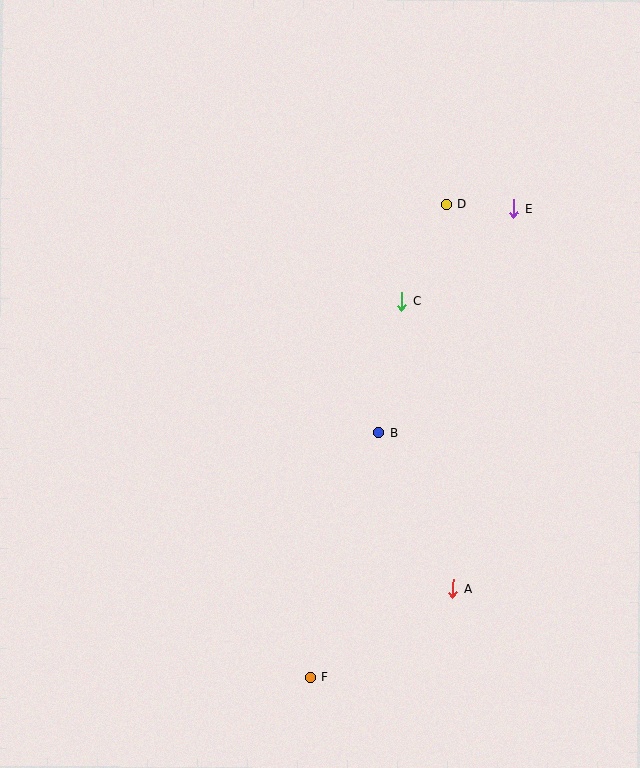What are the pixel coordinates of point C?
Point C is at (402, 301).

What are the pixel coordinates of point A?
Point A is at (453, 589).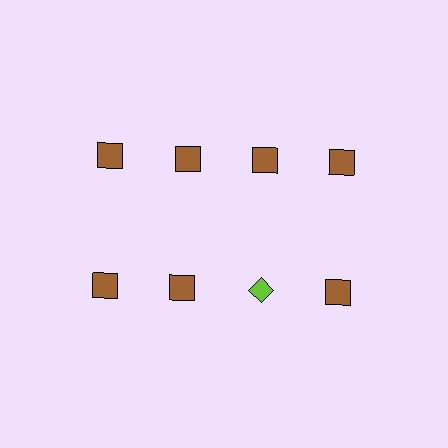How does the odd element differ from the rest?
It differs in both color (lime instead of brown) and shape (diamond instead of square).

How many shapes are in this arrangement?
There are 8 shapes arranged in a grid pattern.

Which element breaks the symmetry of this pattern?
The lime diamond in the second row, center column breaks the symmetry. All other shapes are brown squares.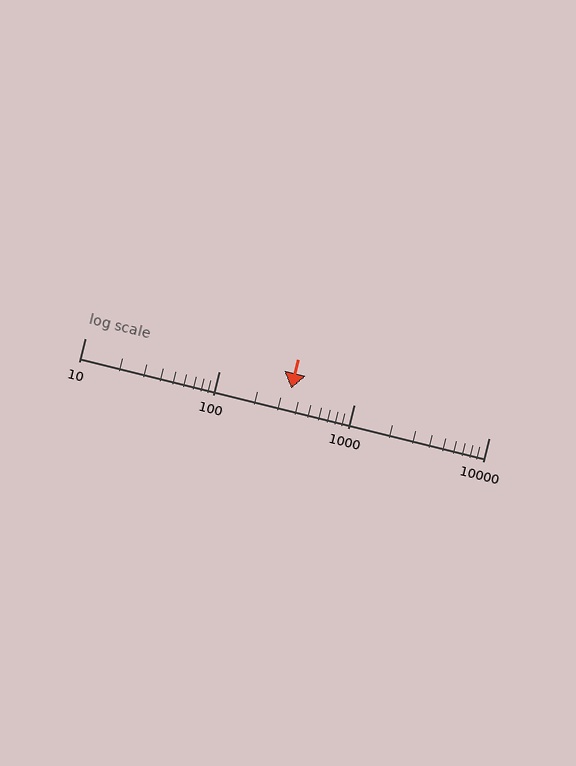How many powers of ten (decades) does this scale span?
The scale spans 3 decades, from 10 to 10000.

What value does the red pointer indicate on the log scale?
The pointer indicates approximately 340.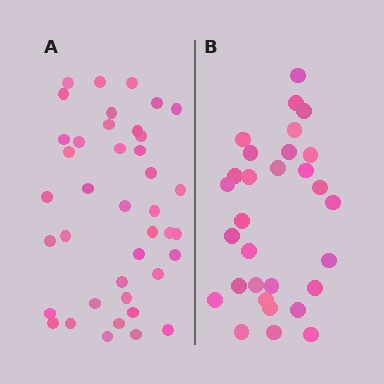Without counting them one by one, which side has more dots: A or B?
Region A (the left region) has more dots.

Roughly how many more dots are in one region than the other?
Region A has roughly 10 or so more dots than region B.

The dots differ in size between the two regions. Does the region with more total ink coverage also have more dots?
No. Region B has more total ink coverage because its dots are larger, but region A actually contains more individual dots. Total area can be misleading — the number of items is what matters here.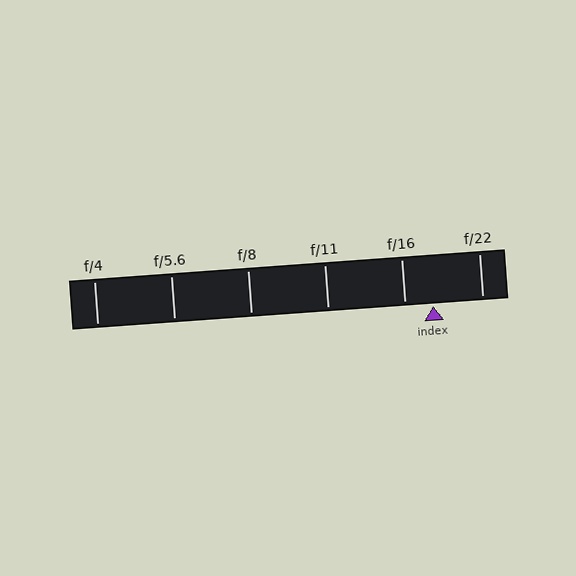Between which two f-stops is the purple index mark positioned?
The index mark is between f/16 and f/22.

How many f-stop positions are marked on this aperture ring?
There are 6 f-stop positions marked.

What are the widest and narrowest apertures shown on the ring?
The widest aperture shown is f/4 and the narrowest is f/22.